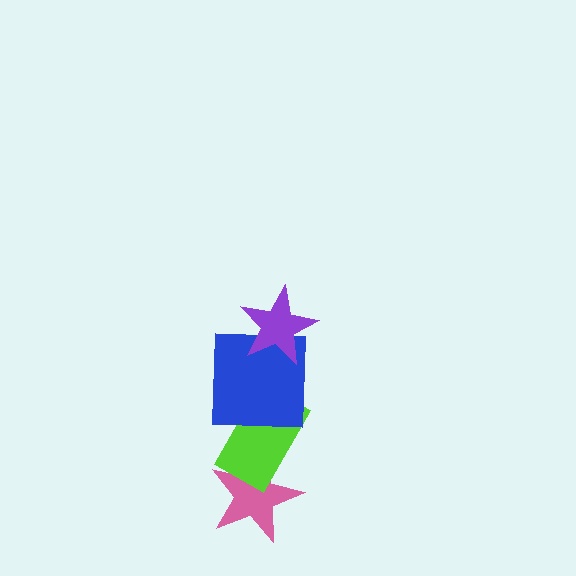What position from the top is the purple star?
The purple star is 1st from the top.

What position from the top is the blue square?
The blue square is 2nd from the top.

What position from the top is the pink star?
The pink star is 4th from the top.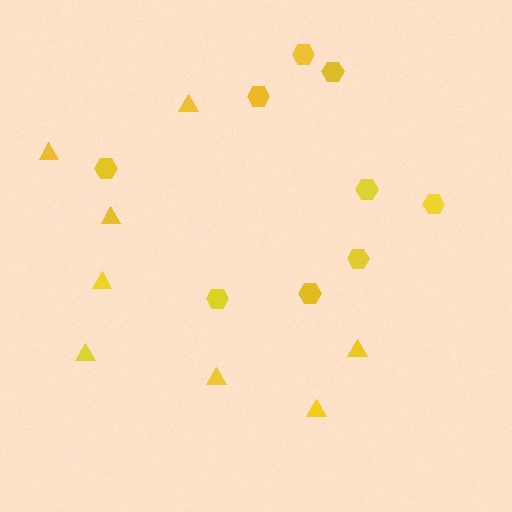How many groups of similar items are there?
There are 2 groups: one group of triangles (8) and one group of hexagons (9).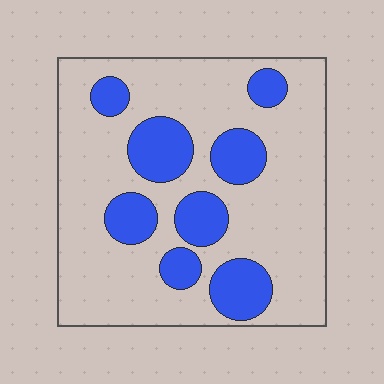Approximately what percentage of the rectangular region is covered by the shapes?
Approximately 25%.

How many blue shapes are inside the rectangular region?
8.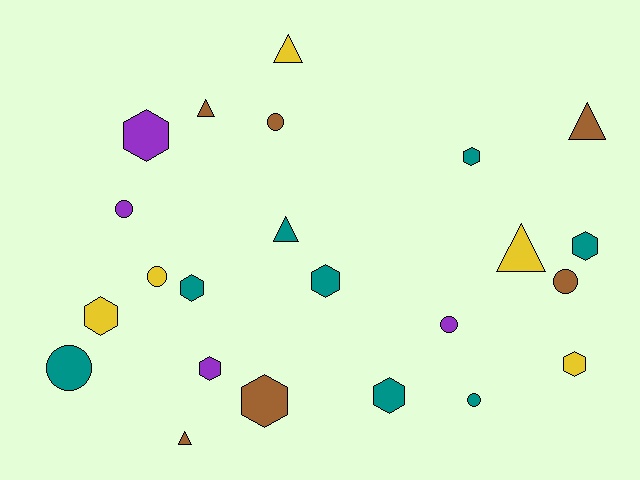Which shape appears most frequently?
Hexagon, with 10 objects.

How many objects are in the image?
There are 23 objects.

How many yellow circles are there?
There is 1 yellow circle.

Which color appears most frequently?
Teal, with 8 objects.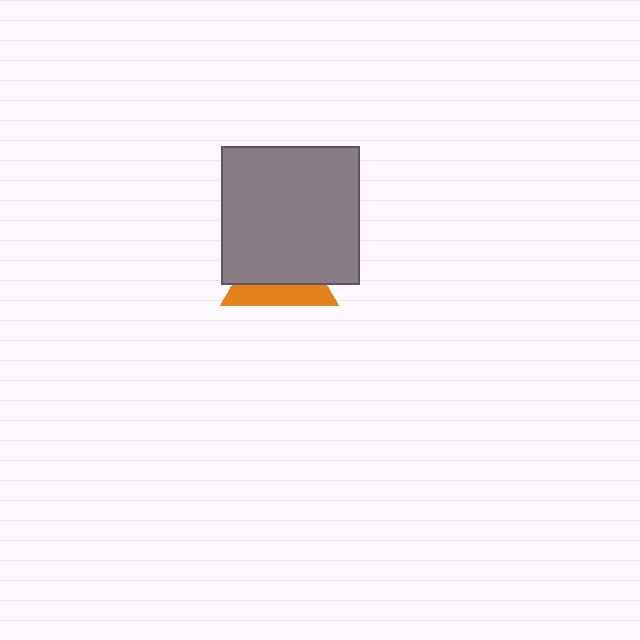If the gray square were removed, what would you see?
You would see the complete orange triangle.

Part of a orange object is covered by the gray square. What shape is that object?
It is a triangle.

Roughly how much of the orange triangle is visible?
A small part of it is visible (roughly 35%).